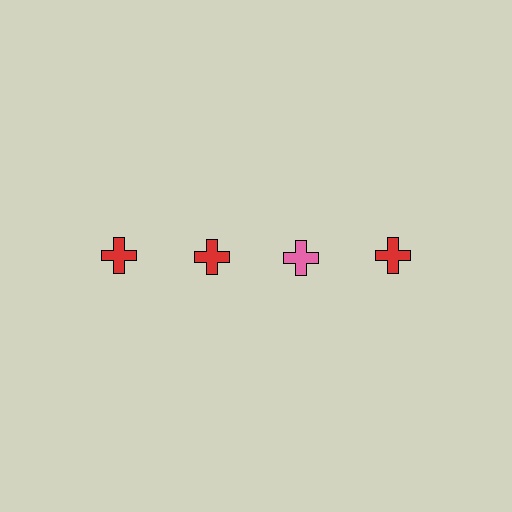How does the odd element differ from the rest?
It has a different color: pink instead of red.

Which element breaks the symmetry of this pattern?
The pink cross in the top row, center column breaks the symmetry. All other shapes are red crosses.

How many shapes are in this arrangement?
There are 4 shapes arranged in a grid pattern.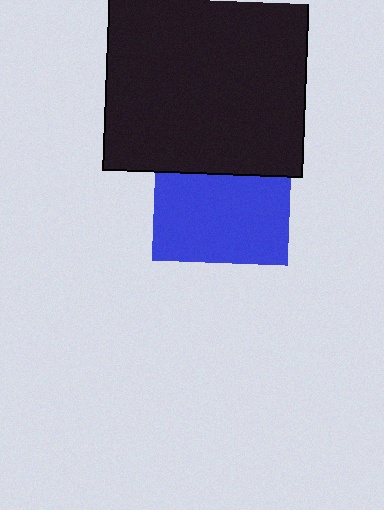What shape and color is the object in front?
The object in front is a black square.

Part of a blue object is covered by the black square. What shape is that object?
It is a square.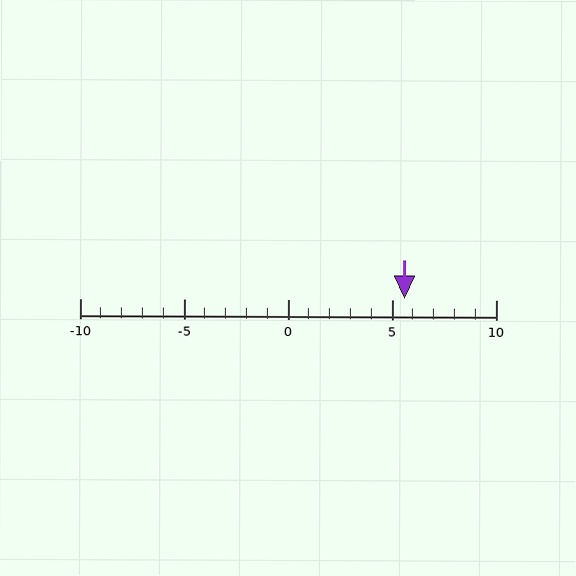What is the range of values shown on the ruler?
The ruler shows values from -10 to 10.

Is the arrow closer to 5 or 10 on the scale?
The arrow is closer to 5.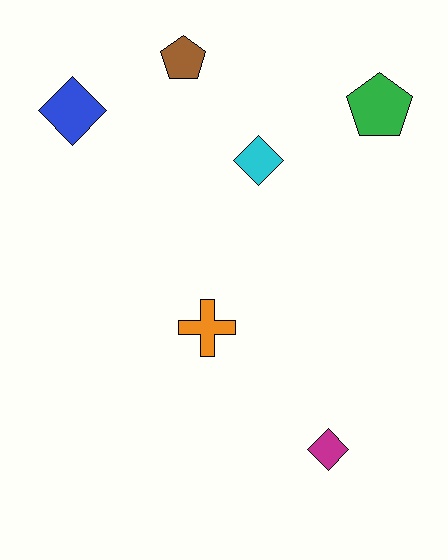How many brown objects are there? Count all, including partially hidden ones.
There is 1 brown object.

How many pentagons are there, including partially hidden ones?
There are 2 pentagons.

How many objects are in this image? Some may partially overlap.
There are 6 objects.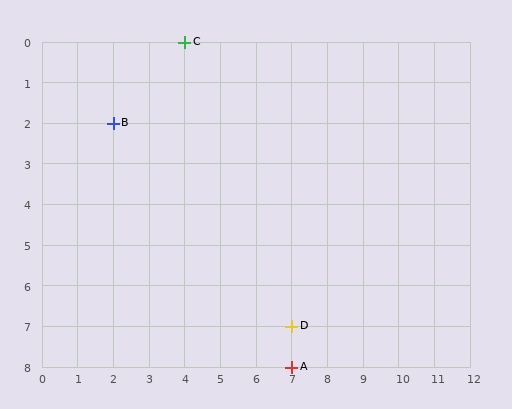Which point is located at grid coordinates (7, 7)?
Point D is at (7, 7).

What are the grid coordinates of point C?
Point C is at grid coordinates (4, 0).